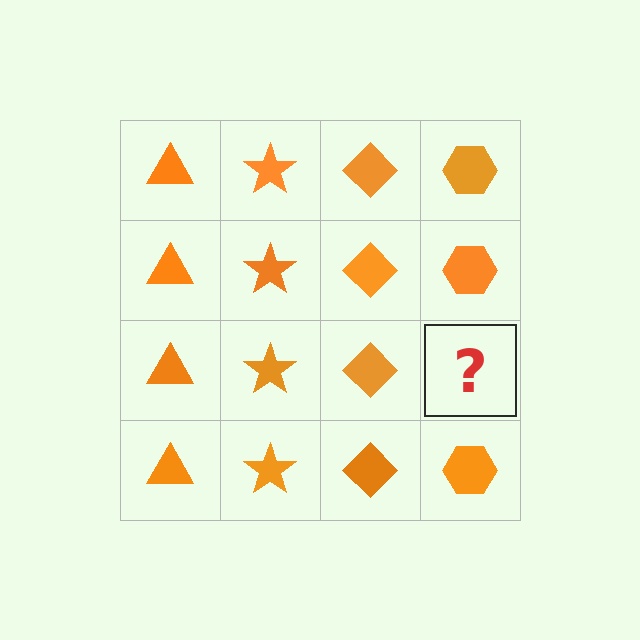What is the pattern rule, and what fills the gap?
The rule is that each column has a consistent shape. The gap should be filled with an orange hexagon.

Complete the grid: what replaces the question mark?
The question mark should be replaced with an orange hexagon.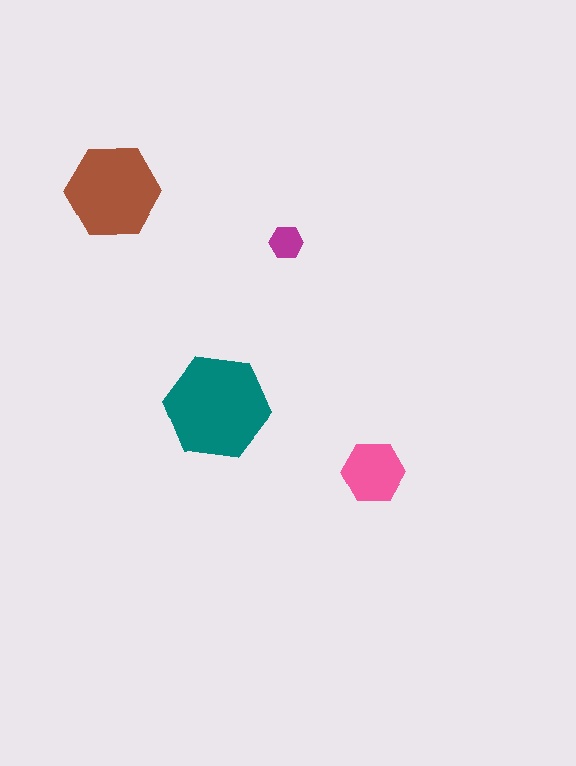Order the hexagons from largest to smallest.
the teal one, the brown one, the pink one, the magenta one.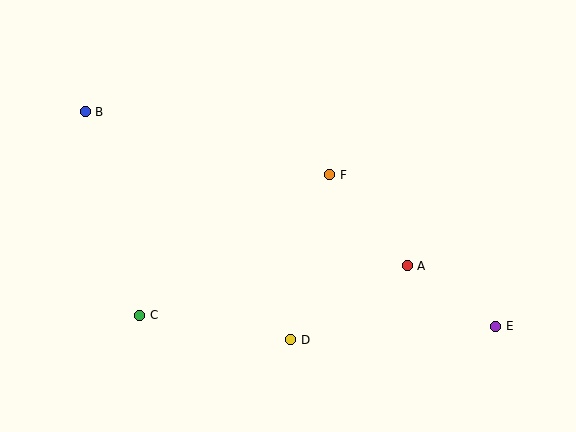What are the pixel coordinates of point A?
Point A is at (407, 266).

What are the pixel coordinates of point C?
Point C is at (140, 315).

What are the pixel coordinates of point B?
Point B is at (85, 112).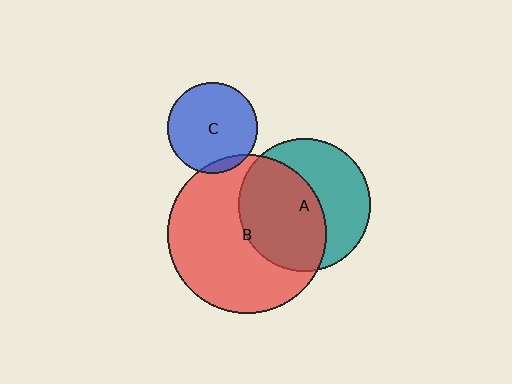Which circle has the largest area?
Circle B (red).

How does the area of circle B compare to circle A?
Approximately 1.4 times.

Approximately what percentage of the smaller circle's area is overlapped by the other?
Approximately 55%.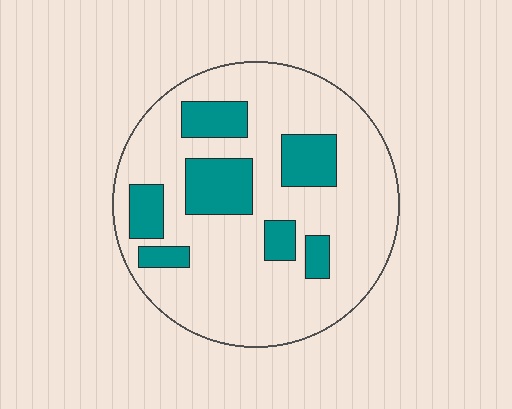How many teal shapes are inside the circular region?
7.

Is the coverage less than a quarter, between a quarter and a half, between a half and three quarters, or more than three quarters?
Less than a quarter.